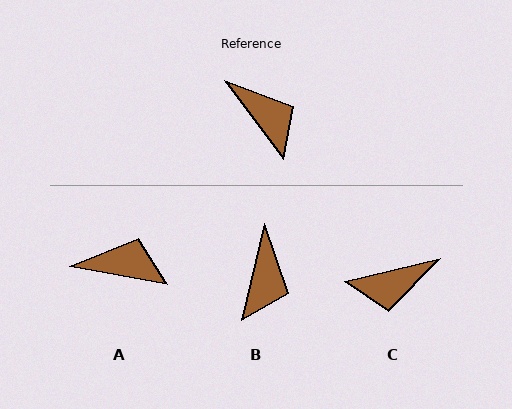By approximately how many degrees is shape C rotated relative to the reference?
Approximately 113 degrees clockwise.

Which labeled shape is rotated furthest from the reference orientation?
C, about 113 degrees away.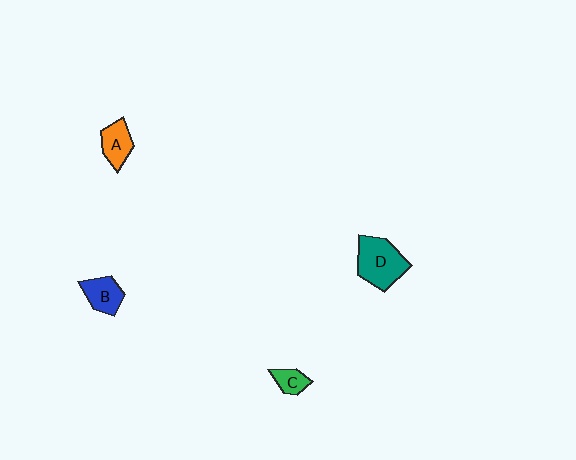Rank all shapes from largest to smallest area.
From largest to smallest: D (teal), B (blue), A (orange), C (green).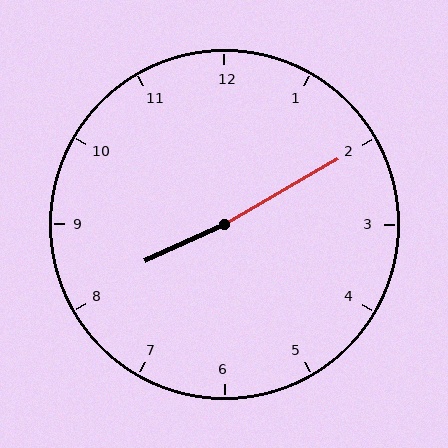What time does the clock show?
8:10.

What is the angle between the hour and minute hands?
Approximately 175 degrees.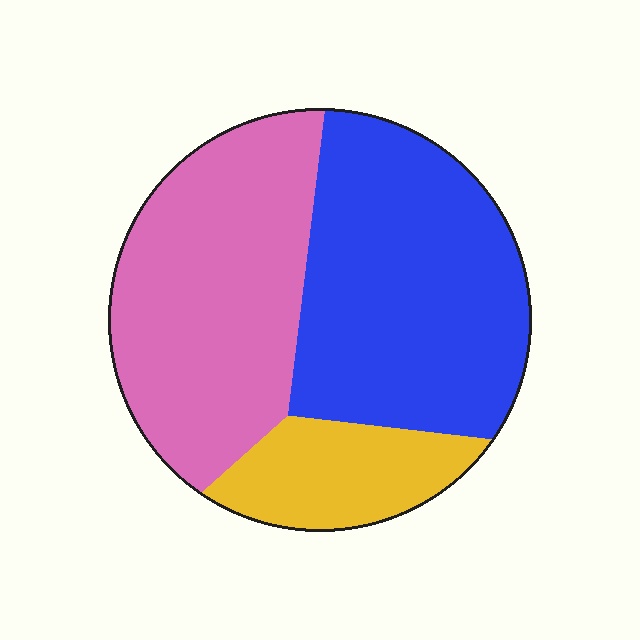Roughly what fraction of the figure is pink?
Pink covers 41% of the figure.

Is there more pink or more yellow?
Pink.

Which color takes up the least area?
Yellow, at roughly 15%.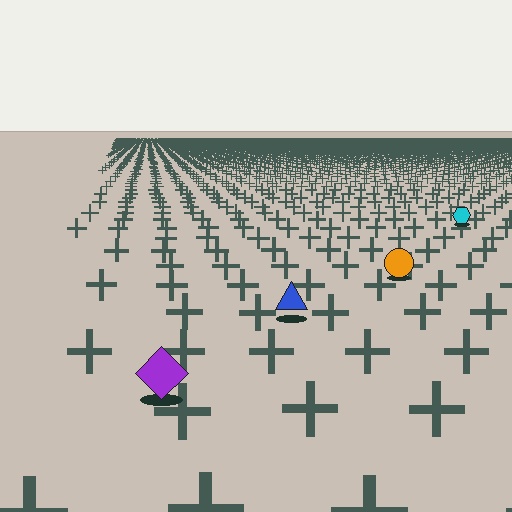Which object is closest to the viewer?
The purple diamond is closest. The texture marks near it are larger and more spread out.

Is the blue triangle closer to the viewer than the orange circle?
Yes. The blue triangle is closer — you can tell from the texture gradient: the ground texture is coarser near it.